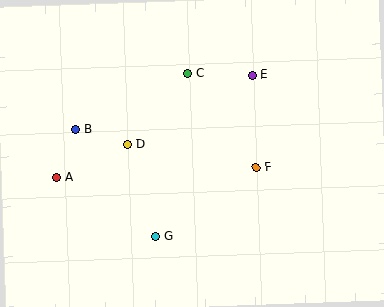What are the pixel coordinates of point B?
Point B is at (76, 129).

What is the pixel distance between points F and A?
The distance between F and A is 200 pixels.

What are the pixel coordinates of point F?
Point F is at (256, 168).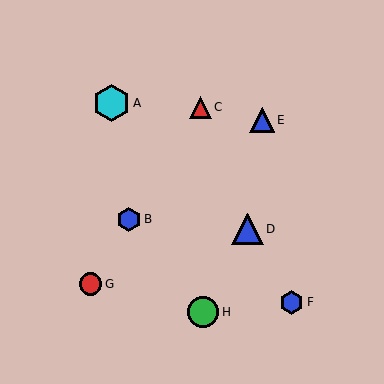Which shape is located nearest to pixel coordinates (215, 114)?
The red triangle (labeled C) at (200, 107) is nearest to that location.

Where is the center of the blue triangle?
The center of the blue triangle is at (247, 229).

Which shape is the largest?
The cyan hexagon (labeled A) is the largest.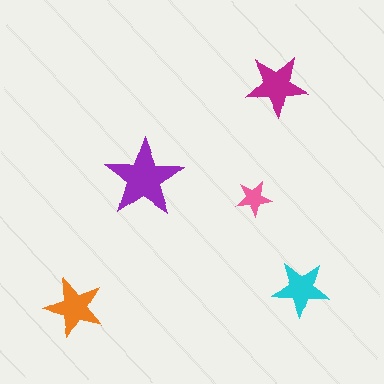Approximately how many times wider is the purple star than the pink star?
About 2 times wider.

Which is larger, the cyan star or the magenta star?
The magenta one.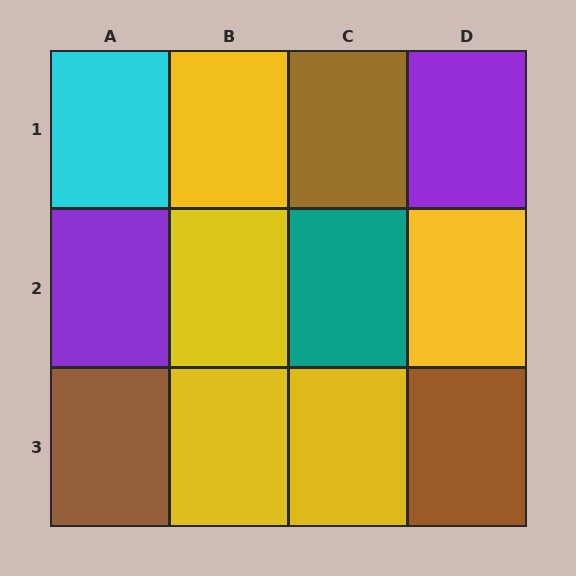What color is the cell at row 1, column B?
Yellow.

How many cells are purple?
2 cells are purple.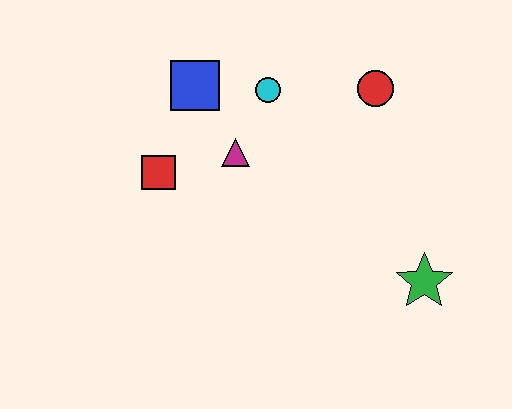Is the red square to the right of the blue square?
No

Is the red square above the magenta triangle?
No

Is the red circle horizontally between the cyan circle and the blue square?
No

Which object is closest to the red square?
The magenta triangle is closest to the red square.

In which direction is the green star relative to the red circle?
The green star is below the red circle.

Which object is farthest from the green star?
The blue square is farthest from the green star.